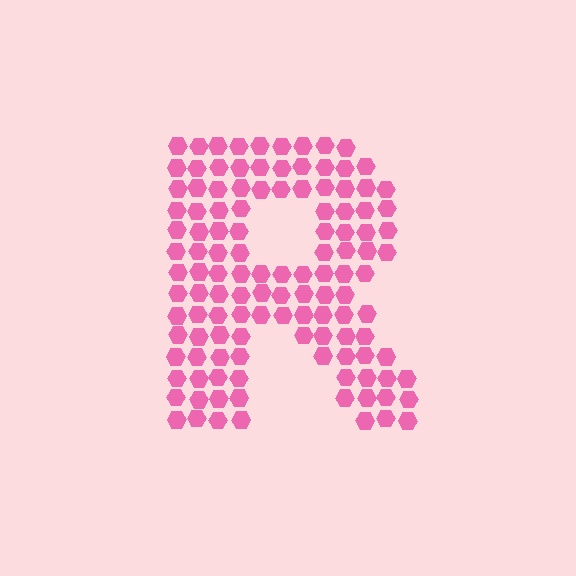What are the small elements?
The small elements are hexagons.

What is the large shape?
The large shape is the letter R.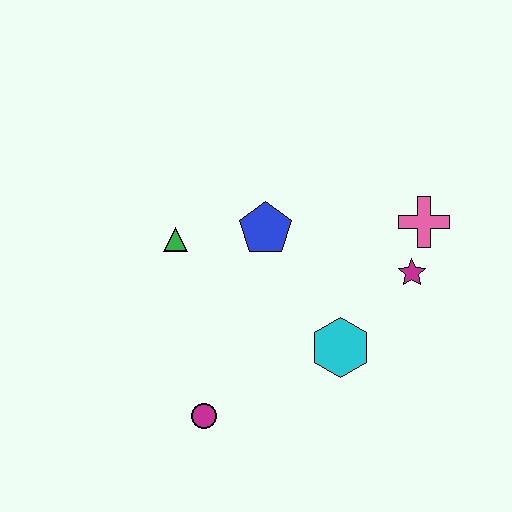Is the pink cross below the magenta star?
No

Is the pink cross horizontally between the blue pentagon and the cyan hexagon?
No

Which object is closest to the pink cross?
The magenta star is closest to the pink cross.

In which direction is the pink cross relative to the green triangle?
The pink cross is to the right of the green triangle.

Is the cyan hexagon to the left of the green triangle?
No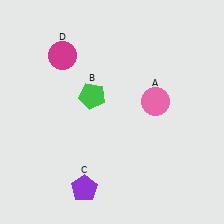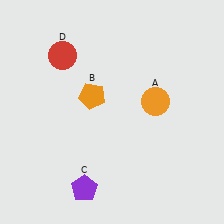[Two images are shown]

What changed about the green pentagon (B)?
In Image 1, B is green. In Image 2, it changed to orange.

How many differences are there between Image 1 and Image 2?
There are 3 differences between the two images.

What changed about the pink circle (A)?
In Image 1, A is pink. In Image 2, it changed to orange.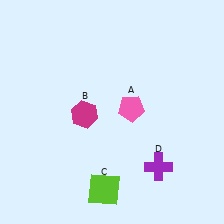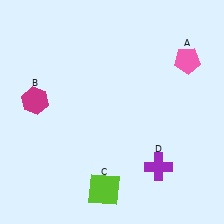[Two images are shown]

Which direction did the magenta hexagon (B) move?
The magenta hexagon (B) moved left.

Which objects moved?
The objects that moved are: the pink pentagon (A), the magenta hexagon (B).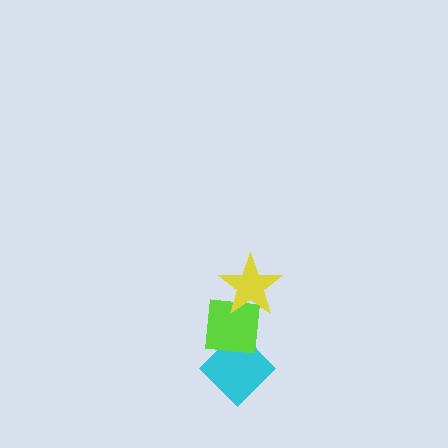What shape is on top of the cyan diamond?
The lime square is on top of the cyan diamond.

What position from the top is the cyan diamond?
The cyan diamond is 3rd from the top.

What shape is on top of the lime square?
The yellow star is on top of the lime square.